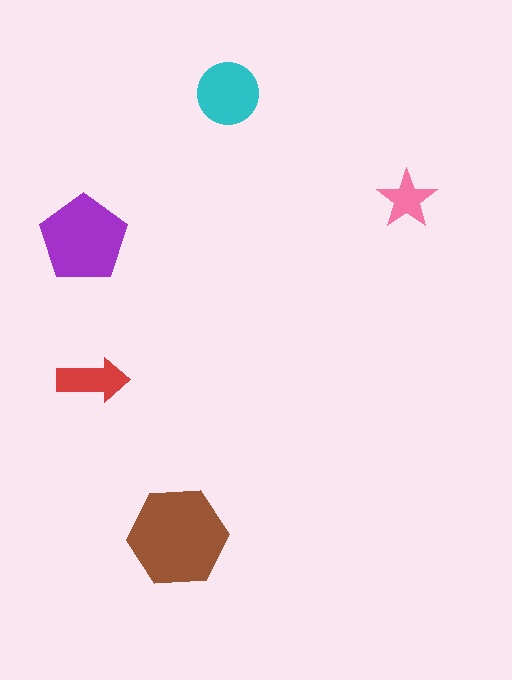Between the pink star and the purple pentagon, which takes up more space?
The purple pentagon.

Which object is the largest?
The brown hexagon.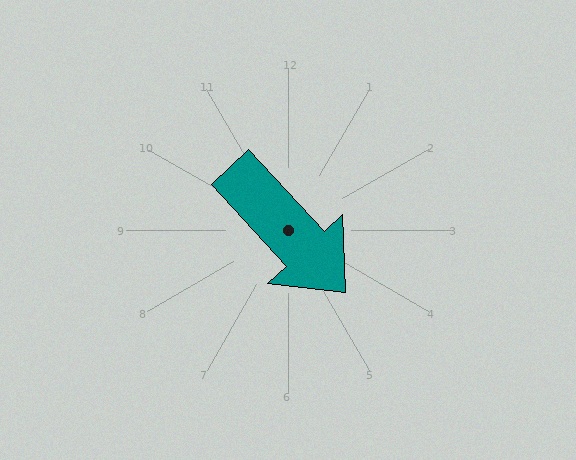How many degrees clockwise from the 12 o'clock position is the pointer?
Approximately 137 degrees.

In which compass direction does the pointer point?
Southeast.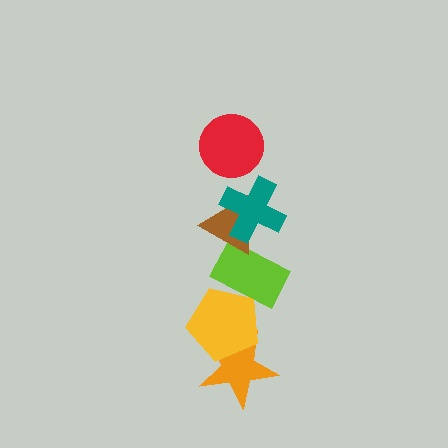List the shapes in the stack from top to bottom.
From top to bottom: the red circle, the teal cross, the brown triangle, the lime rectangle, the yellow pentagon, the orange star.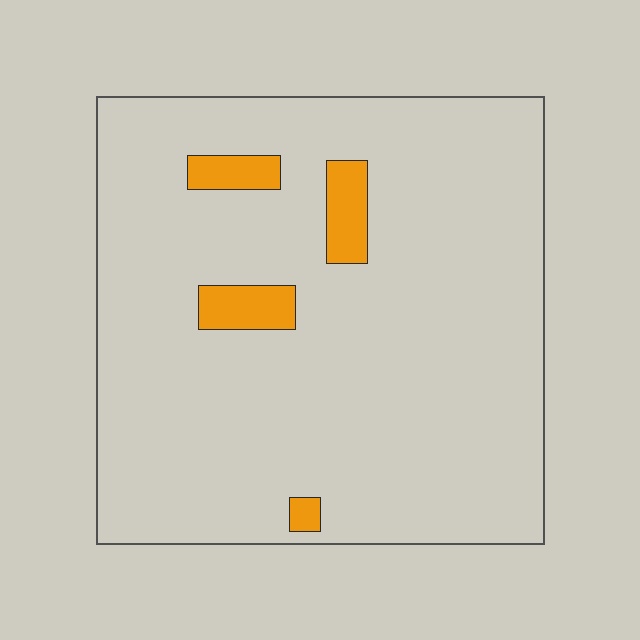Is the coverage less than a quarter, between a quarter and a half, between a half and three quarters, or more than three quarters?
Less than a quarter.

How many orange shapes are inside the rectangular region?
4.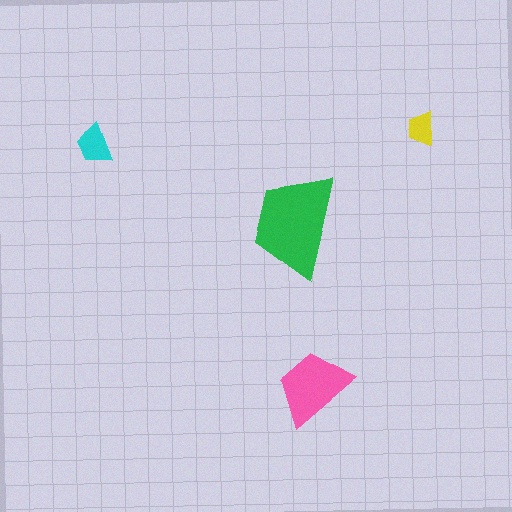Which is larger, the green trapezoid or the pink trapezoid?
The green one.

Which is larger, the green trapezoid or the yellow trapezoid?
The green one.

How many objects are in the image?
There are 4 objects in the image.